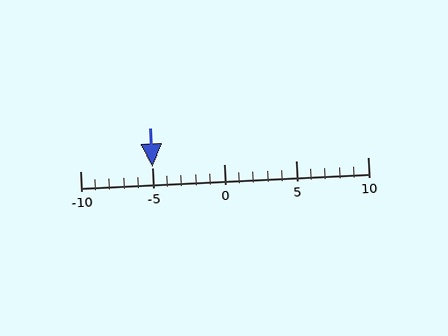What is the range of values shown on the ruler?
The ruler shows values from -10 to 10.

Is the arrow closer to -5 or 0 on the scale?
The arrow is closer to -5.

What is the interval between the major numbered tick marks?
The major tick marks are spaced 5 units apart.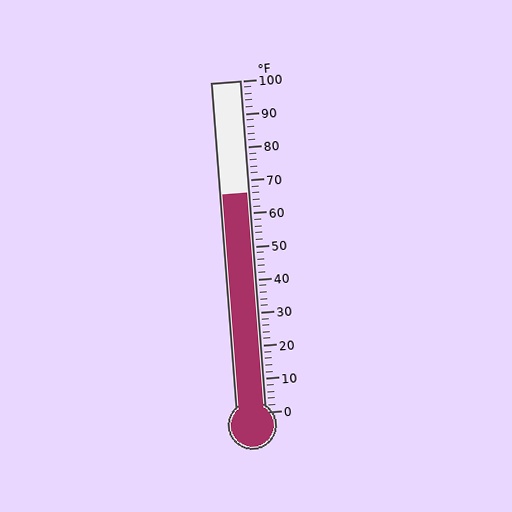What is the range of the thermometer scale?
The thermometer scale ranges from 0°F to 100°F.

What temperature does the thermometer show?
The thermometer shows approximately 66°F.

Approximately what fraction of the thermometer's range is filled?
The thermometer is filled to approximately 65% of its range.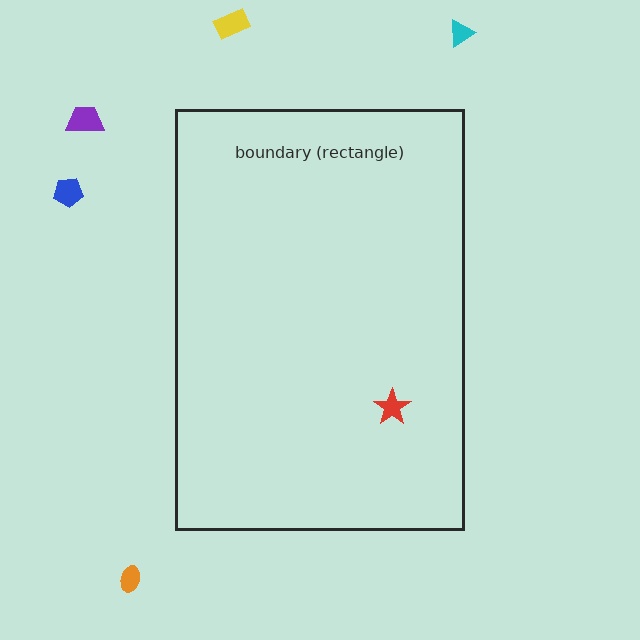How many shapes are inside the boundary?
1 inside, 5 outside.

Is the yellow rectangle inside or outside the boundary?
Outside.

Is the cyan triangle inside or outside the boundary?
Outside.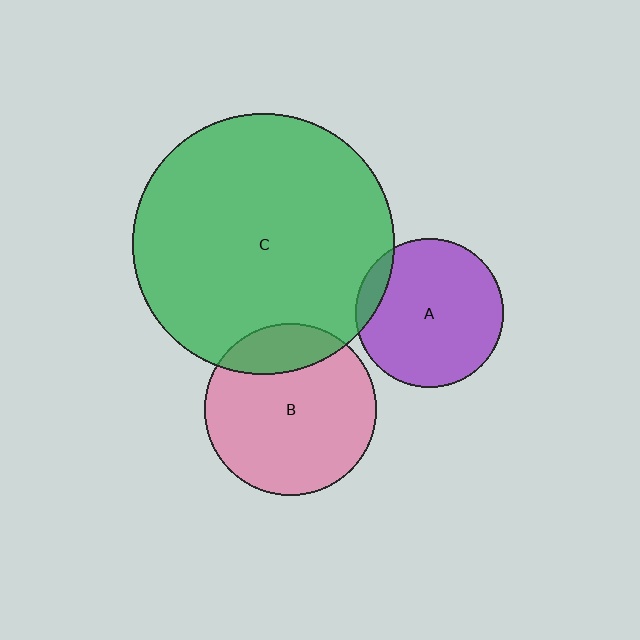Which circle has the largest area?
Circle C (green).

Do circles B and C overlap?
Yes.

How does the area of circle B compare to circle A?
Approximately 1.3 times.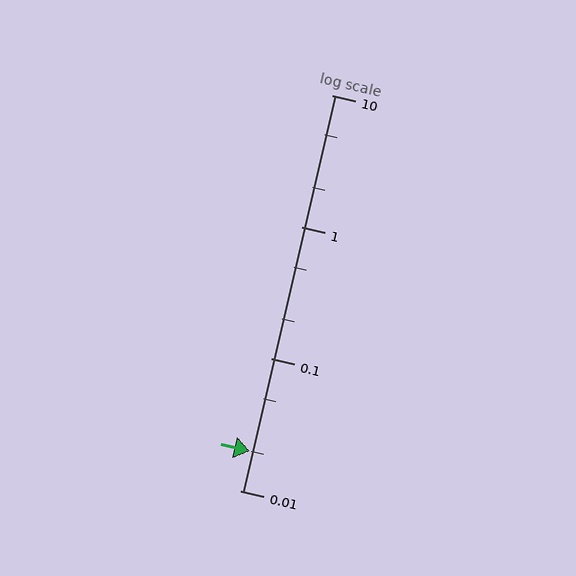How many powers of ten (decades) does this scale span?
The scale spans 3 decades, from 0.01 to 10.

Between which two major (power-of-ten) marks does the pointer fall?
The pointer is between 0.01 and 0.1.